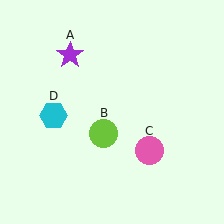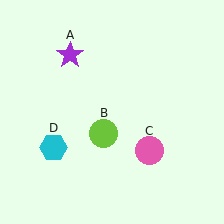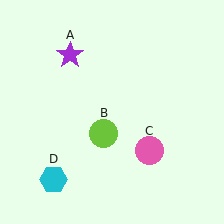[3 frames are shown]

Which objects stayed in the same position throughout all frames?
Purple star (object A) and lime circle (object B) and pink circle (object C) remained stationary.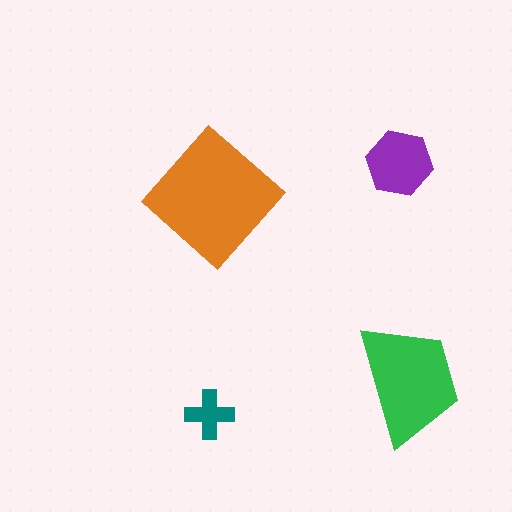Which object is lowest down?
The teal cross is bottommost.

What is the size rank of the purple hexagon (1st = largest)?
3rd.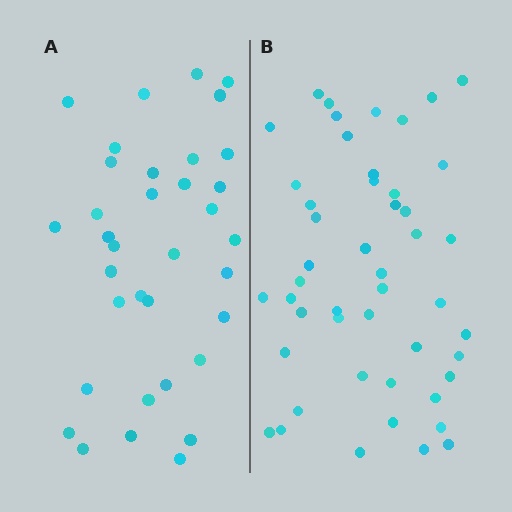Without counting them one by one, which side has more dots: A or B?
Region B (the right region) has more dots.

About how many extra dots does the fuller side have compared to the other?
Region B has approximately 15 more dots than region A.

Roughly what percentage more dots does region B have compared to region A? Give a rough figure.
About 35% more.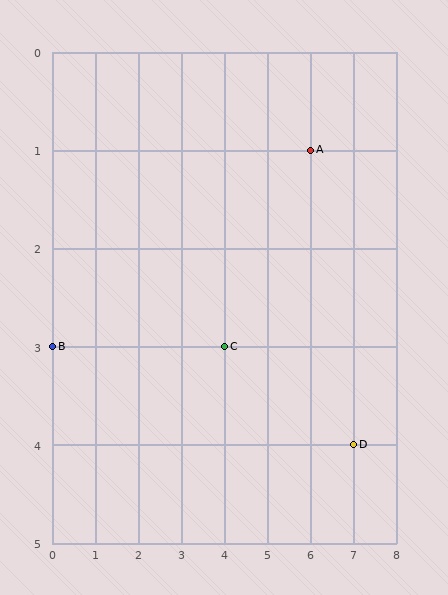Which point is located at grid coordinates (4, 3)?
Point C is at (4, 3).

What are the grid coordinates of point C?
Point C is at grid coordinates (4, 3).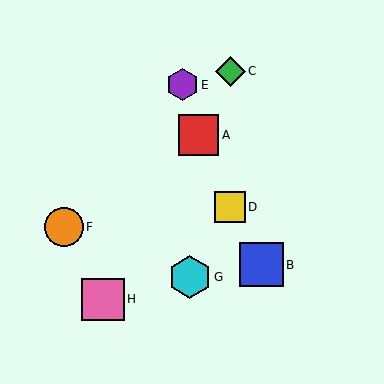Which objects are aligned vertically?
Objects C, D are aligned vertically.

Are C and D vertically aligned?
Yes, both are at x≈230.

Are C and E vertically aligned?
No, C is at x≈230 and E is at x≈183.